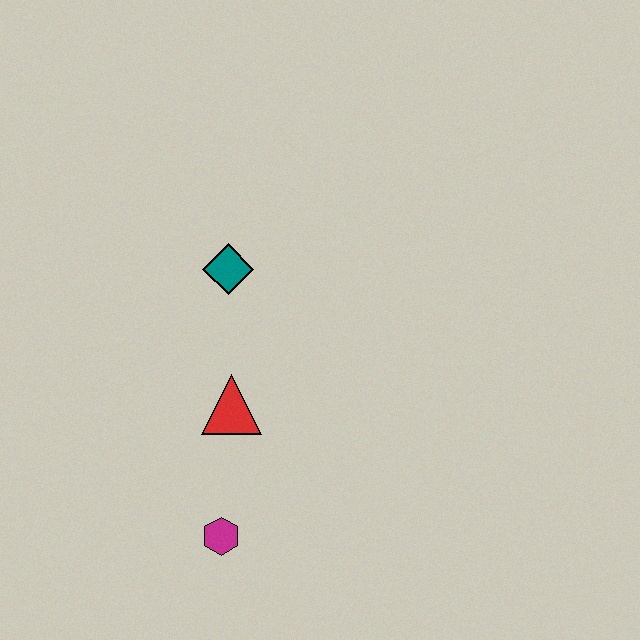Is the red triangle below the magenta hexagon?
No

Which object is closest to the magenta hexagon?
The red triangle is closest to the magenta hexagon.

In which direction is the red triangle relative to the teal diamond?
The red triangle is below the teal diamond.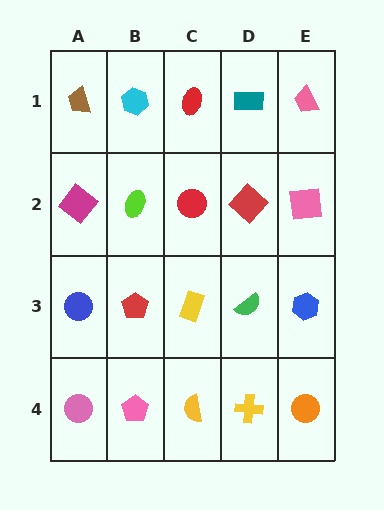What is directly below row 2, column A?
A blue circle.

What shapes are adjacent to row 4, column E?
A blue hexagon (row 3, column E), a yellow cross (row 4, column D).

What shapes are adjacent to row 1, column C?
A red circle (row 2, column C), a cyan hexagon (row 1, column B), a teal rectangle (row 1, column D).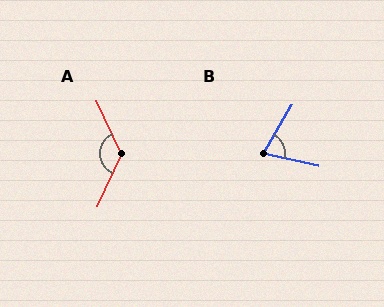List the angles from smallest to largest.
B (72°), A (130°).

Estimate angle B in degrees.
Approximately 72 degrees.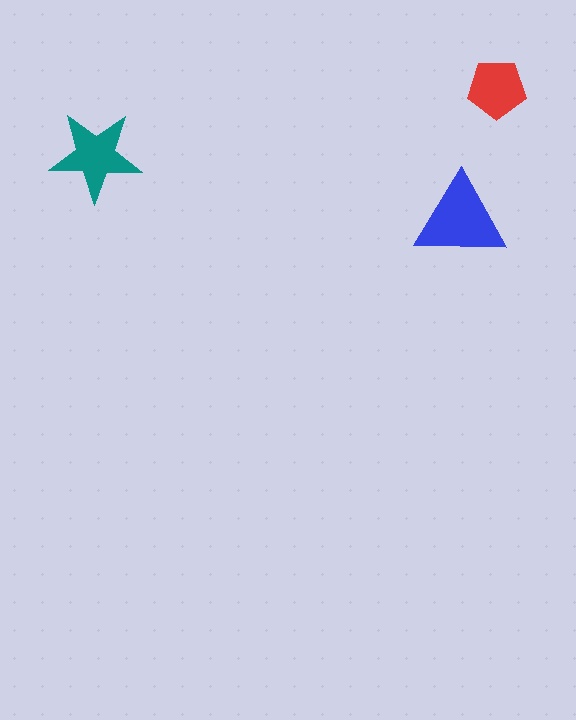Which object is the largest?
The blue triangle.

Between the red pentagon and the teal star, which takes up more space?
The teal star.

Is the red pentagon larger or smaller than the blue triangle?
Smaller.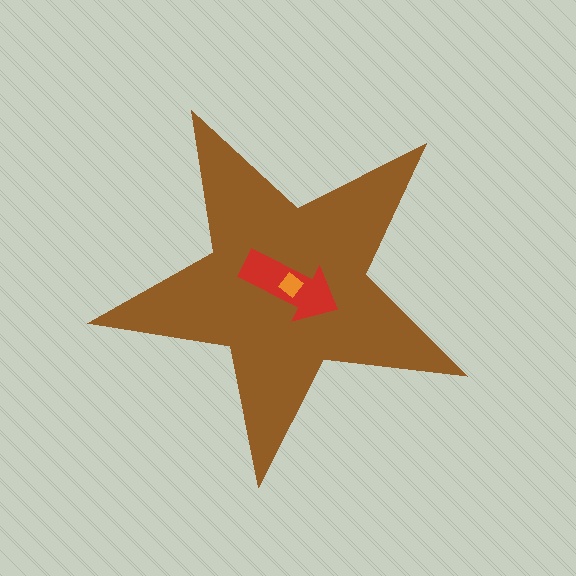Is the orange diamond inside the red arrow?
Yes.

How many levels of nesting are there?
3.